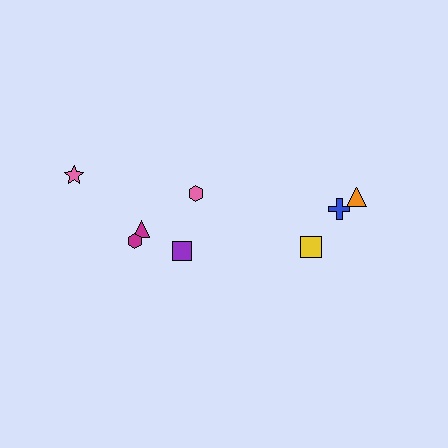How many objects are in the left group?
There are 5 objects.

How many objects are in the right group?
There are 3 objects.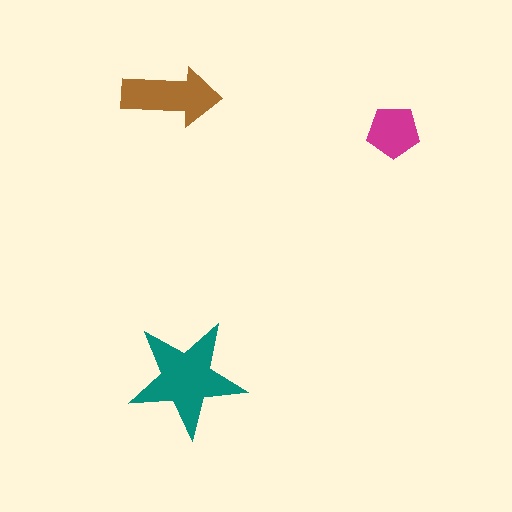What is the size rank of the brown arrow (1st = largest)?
2nd.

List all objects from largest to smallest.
The teal star, the brown arrow, the magenta pentagon.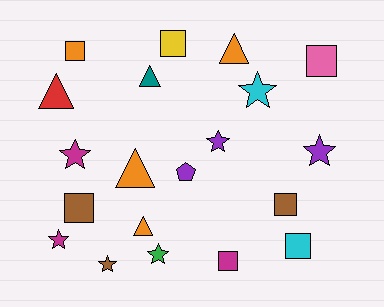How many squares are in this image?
There are 7 squares.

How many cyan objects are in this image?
There are 2 cyan objects.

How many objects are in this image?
There are 20 objects.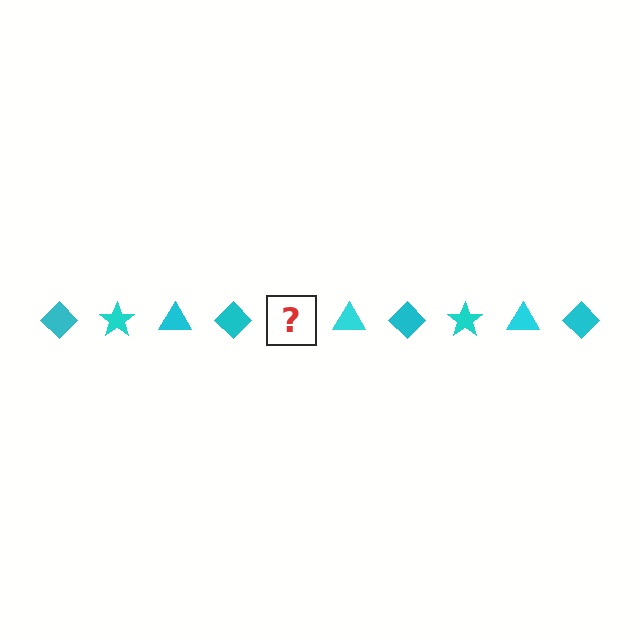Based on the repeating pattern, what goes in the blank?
The blank should be a cyan star.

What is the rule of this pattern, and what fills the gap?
The rule is that the pattern cycles through diamond, star, triangle shapes in cyan. The gap should be filled with a cyan star.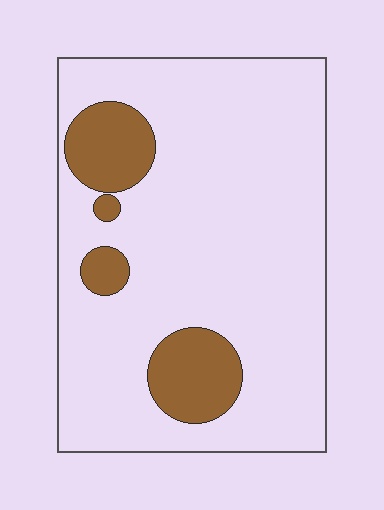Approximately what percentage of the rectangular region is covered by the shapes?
Approximately 15%.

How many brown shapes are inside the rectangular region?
4.